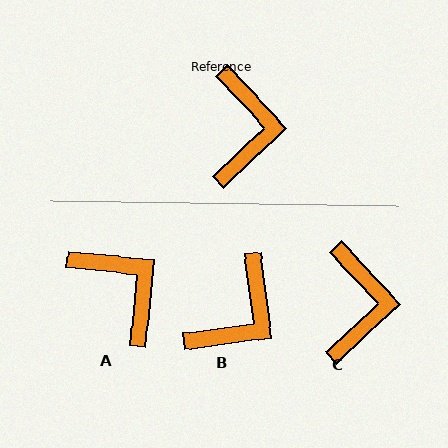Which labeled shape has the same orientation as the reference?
C.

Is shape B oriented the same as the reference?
No, it is off by about 36 degrees.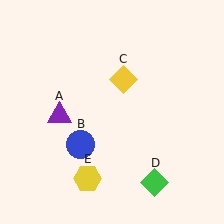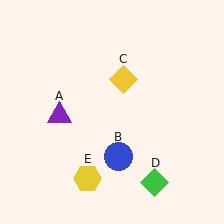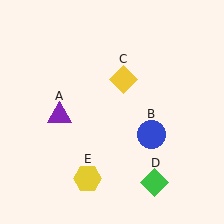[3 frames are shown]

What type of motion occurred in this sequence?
The blue circle (object B) rotated counterclockwise around the center of the scene.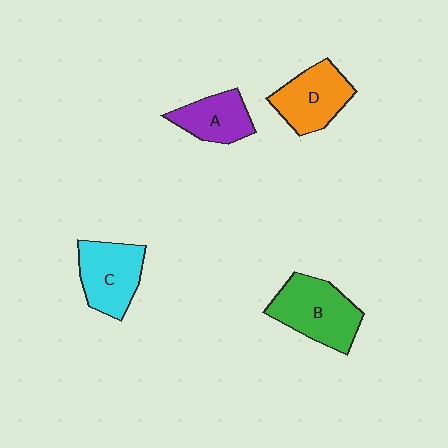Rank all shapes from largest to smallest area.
From largest to smallest: B (green), C (cyan), D (orange), A (purple).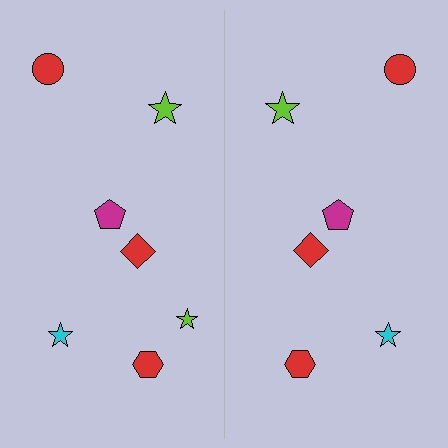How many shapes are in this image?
There are 13 shapes in this image.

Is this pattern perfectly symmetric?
No, the pattern is not perfectly symmetric. A lime star is missing from the right side.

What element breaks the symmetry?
A lime star is missing from the right side.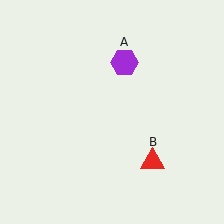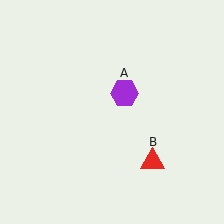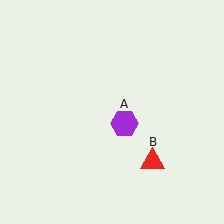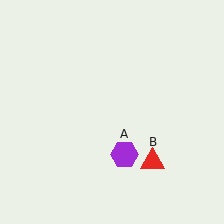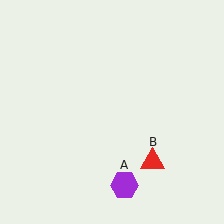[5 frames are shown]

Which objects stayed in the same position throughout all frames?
Red triangle (object B) remained stationary.